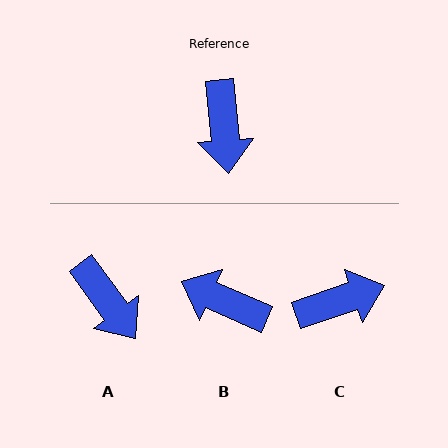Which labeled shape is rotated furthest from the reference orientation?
B, about 119 degrees away.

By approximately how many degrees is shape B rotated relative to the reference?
Approximately 119 degrees clockwise.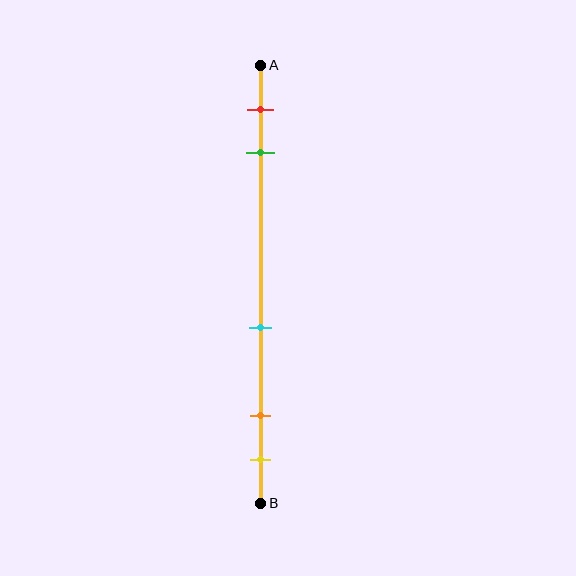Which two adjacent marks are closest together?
The orange and yellow marks are the closest adjacent pair.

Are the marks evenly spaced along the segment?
No, the marks are not evenly spaced.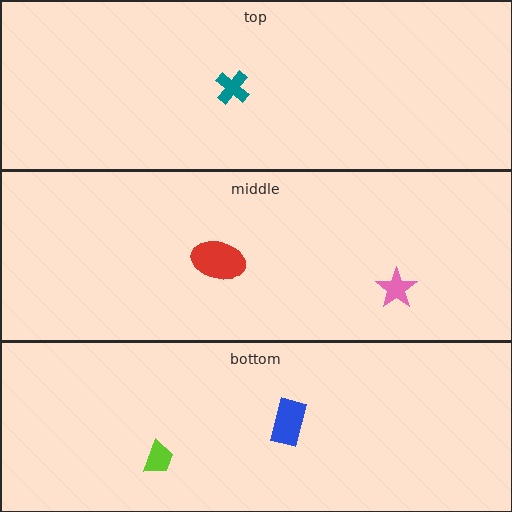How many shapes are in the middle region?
2.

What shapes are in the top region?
The teal cross.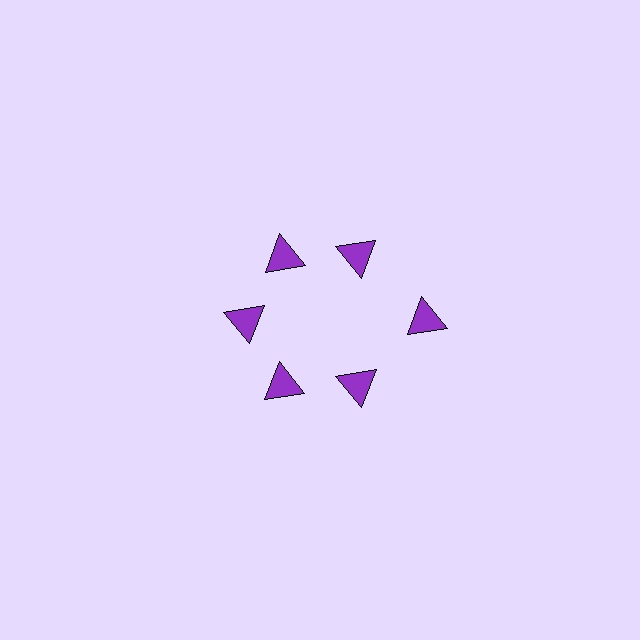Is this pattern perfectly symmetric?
No. The 6 purple triangles are arranged in a ring, but one element near the 3 o'clock position is pushed outward from the center, breaking the 6-fold rotational symmetry.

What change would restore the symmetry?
The symmetry would be restored by moving it inward, back onto the ring so that all 6 triangles sit at equal angles and equal distance from the center.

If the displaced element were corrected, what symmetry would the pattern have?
It would have 6-fold rotational symmetry — the pattern would map onto itself every 60 degrees.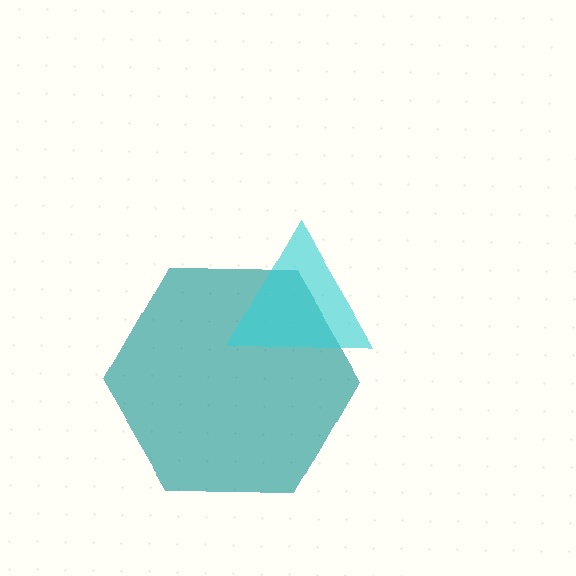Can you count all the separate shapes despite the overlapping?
Yes, there are 2 separate shapes.